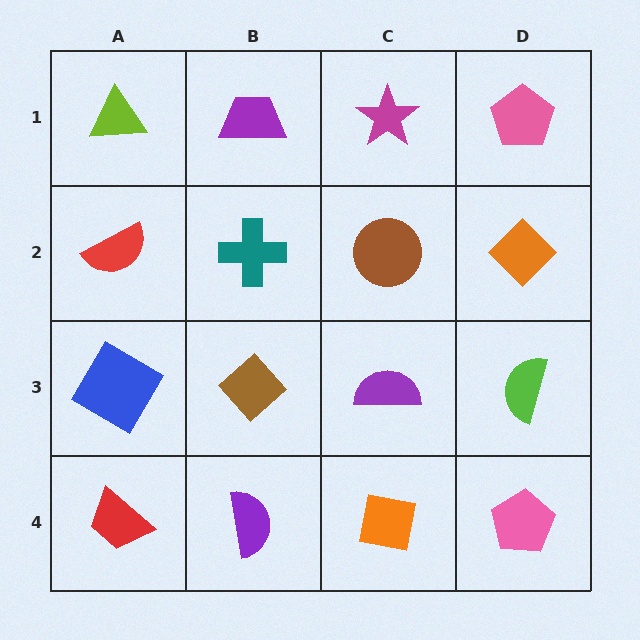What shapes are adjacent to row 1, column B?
A teal cross (row 2, column B), a lime triangle (row 1, column A), a magenta star (row 1, column C).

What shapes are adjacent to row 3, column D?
An orange diamond (row 2, column D), a pink pentagon (row 4, column D), a purple semicircle (row 3, column C).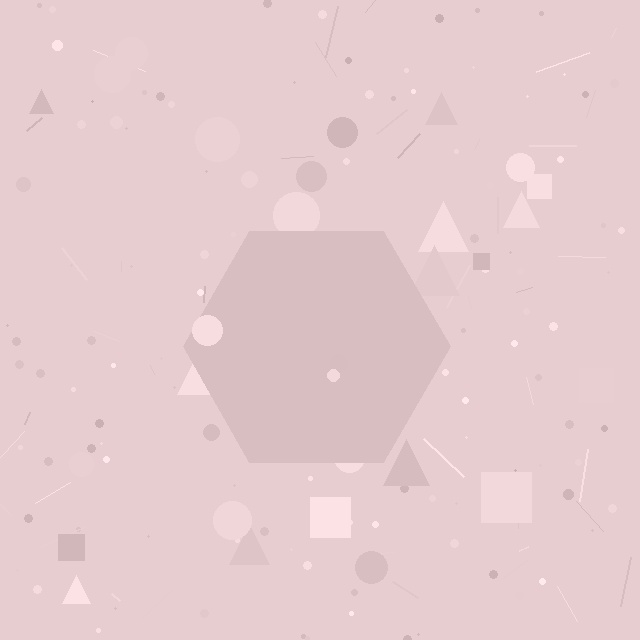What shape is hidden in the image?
A hexagon is hidden in the image.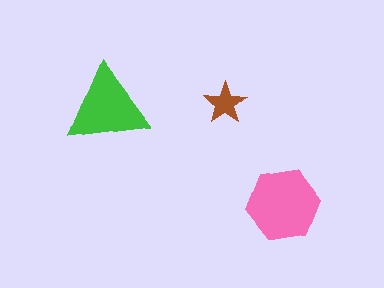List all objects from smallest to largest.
The brown star, the green triangle, the pink hexagon.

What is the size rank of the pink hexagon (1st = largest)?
1st.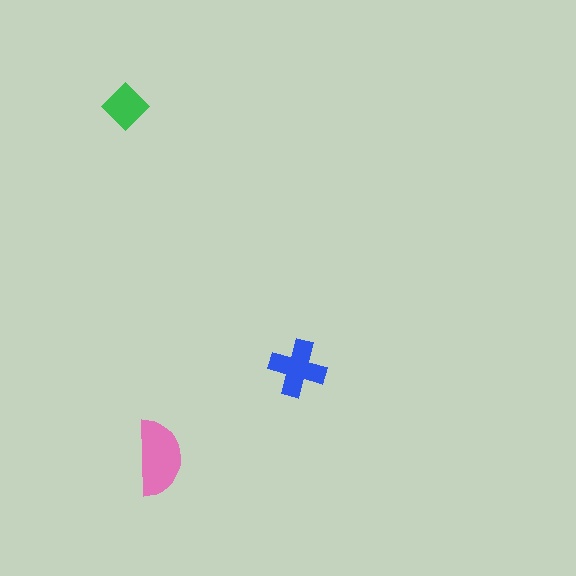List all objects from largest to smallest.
The pink semicircle, the blue cross, the green diamond.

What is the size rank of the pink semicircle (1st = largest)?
1st.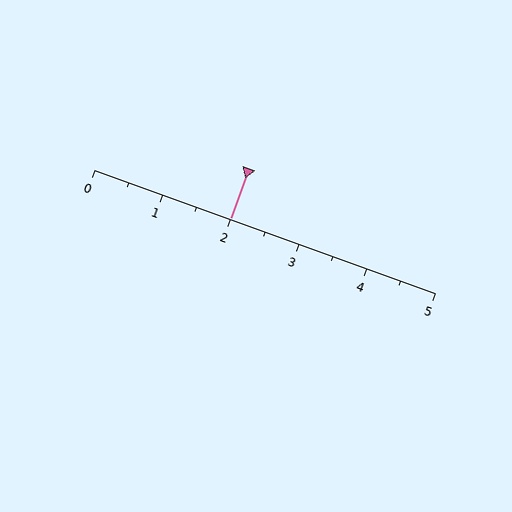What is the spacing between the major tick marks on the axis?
The major ticks are spaced 1 apart.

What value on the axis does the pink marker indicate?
The marker indicates approximately 2.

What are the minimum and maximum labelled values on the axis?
The axis runs from 0 to 5.